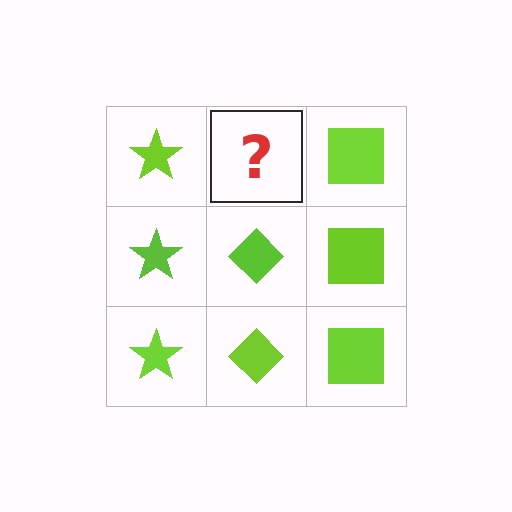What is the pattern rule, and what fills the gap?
The rule is that each column has a consistent shape. The gap should be filled with a lime diamond.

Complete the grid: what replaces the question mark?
The question mark should be replaced with a lime diamond.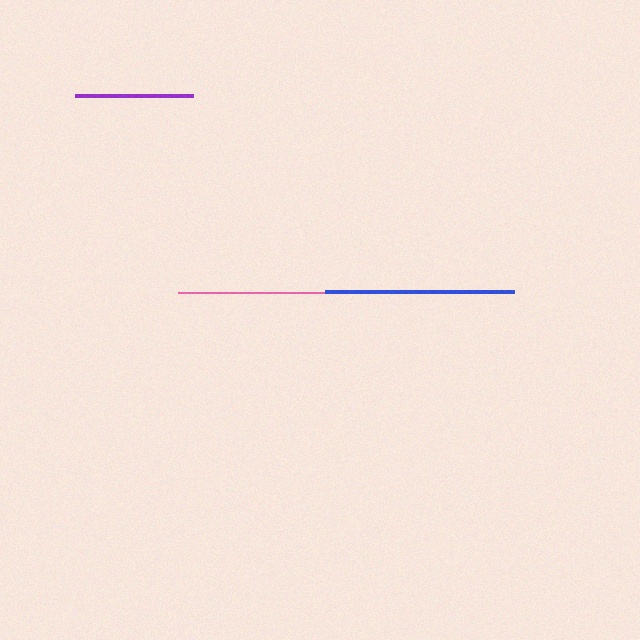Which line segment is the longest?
The blue line is the longest at approximately 189 pixels.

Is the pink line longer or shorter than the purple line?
The pink line is longer than the purple line.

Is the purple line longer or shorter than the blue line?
The blue line is longer than the purple line.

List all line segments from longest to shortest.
From longest to shortest: blue, pink, purple.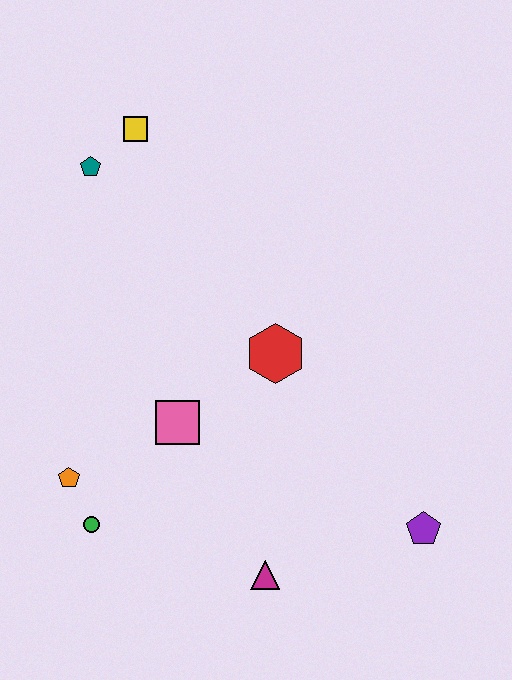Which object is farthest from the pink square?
The yellow square is farthest from the pink square.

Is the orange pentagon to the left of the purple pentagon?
Yes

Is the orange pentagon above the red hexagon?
No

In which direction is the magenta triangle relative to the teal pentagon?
The magenta triangle is below the teal pentagon.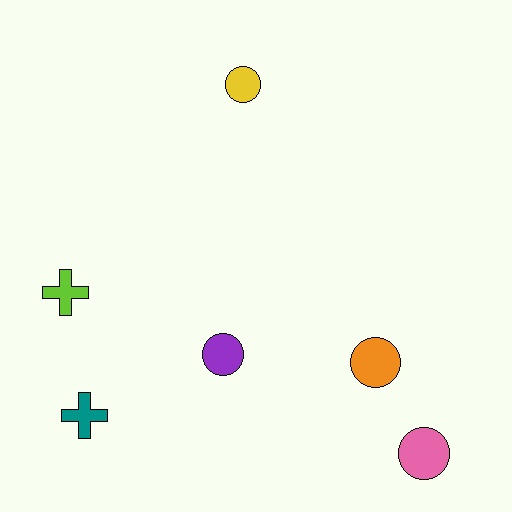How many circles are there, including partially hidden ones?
There are 4 circles.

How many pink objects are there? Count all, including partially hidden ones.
There is 1 pink object.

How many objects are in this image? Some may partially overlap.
There are 6 objects.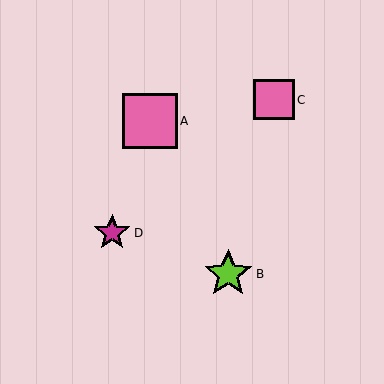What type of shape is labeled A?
Shape A is a pink square.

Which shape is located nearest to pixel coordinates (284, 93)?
The pink square (labeled C) at (274, 100) is nearest to that location.